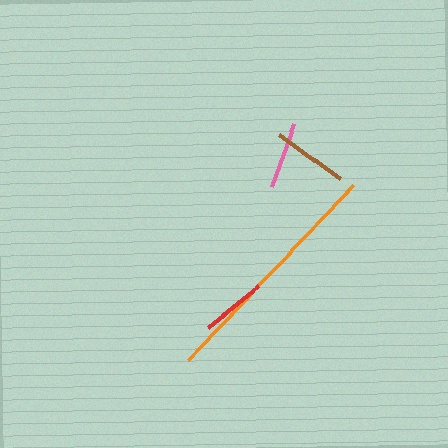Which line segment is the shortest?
The red line is the shortest at approximately 65 pixels.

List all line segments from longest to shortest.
From longest to shortest: orange, brown, pink, red.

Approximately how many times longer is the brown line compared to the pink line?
The brown line is approximately 1.1 times the length of the pink line.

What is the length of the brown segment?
The brown segment is approximately 76 pixels long.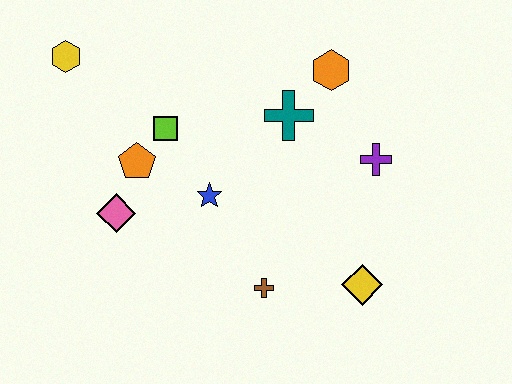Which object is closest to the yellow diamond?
The brown cross is closest to the yellow diamond.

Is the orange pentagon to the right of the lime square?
No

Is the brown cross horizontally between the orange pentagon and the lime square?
No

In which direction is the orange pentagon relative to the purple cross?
The orange pentagon is to the left of the purple cross.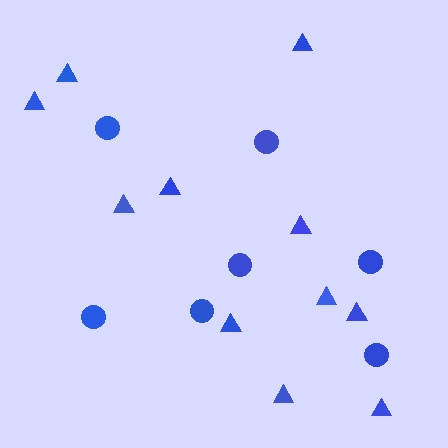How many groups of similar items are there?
There are 2 groups: one group of circles (7) and one group of triangles (11).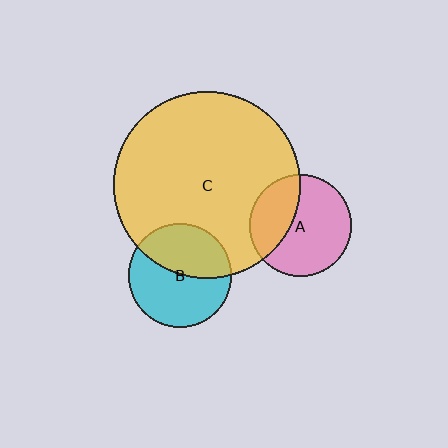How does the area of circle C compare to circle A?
Approximately 3.4 times.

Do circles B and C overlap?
Yes.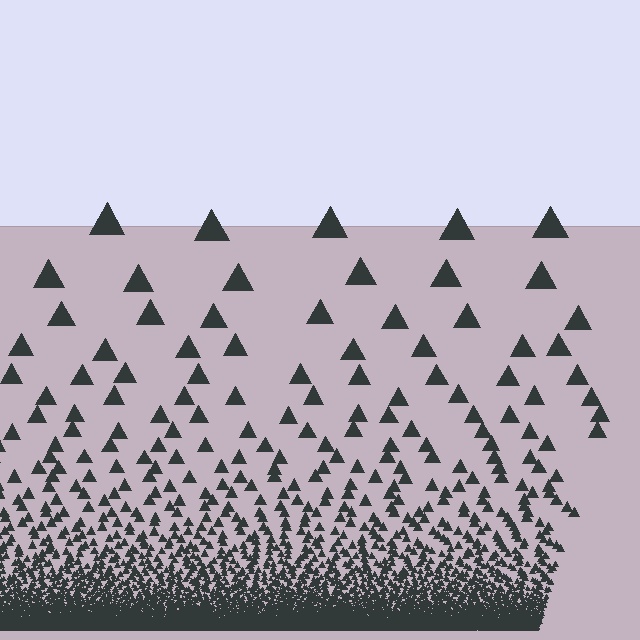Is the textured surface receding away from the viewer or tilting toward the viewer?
The surface appears to tilt toward the viewer. Texture elements get larger and sparser toward the top.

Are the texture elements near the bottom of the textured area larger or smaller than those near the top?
Smaller. The gradient is inverted — elements near the bottom are smaller and denser.